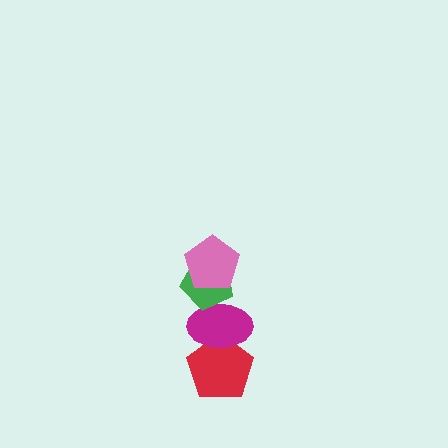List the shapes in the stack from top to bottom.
From top to bottom: the pink pentagon, the green pentagon, the magenta ellipse, the red pentagon.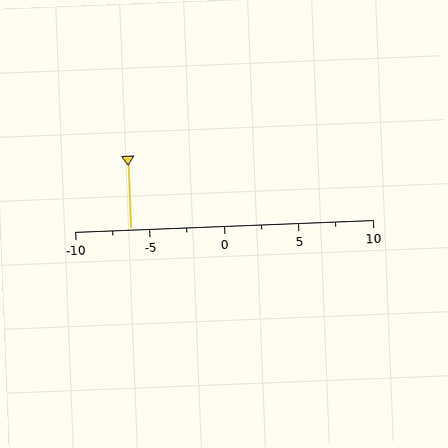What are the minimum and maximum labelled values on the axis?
The axis runs from -10 to 10.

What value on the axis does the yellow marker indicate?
The marker indicates approximately -6.2.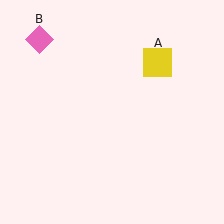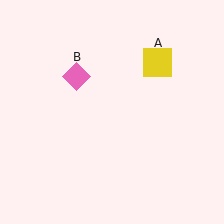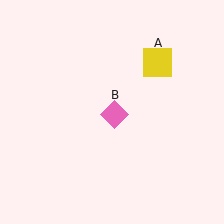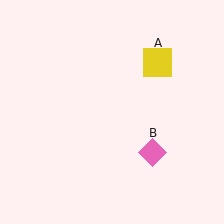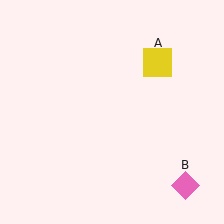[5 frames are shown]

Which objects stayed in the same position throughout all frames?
Yellow square (object A) remained stationary.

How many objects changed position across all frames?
1 object changed position: pink diamond (object B).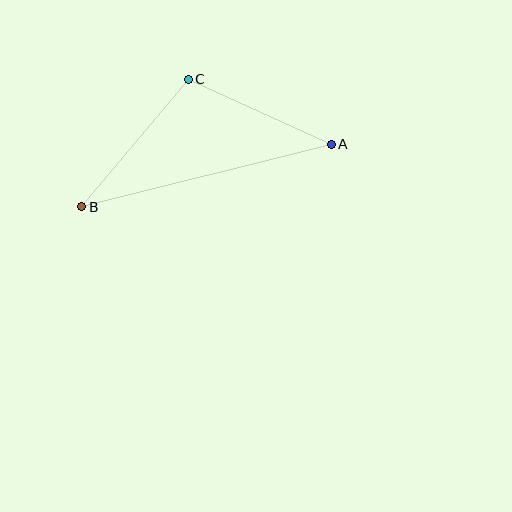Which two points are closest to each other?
Points A and C are closest to each other.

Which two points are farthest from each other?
Points A and B are farthest from each other.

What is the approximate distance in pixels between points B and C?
The distance between B and C is approximately 166 pixels.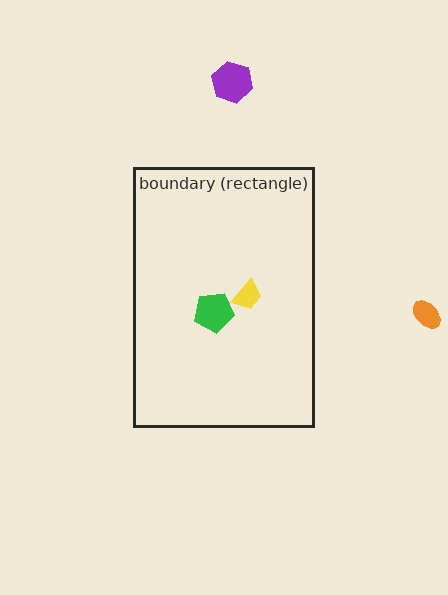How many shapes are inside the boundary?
2 inside, 2 outside.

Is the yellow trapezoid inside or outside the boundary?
Inside.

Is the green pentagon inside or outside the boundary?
Inside.